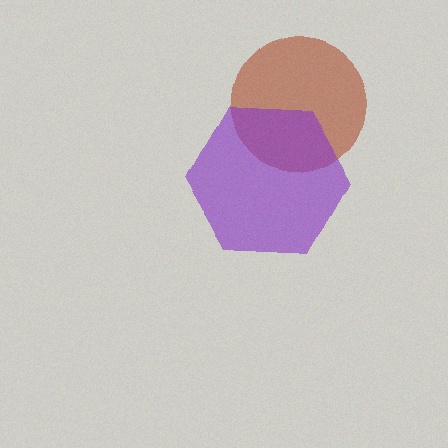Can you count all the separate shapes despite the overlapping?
Yes, there are 2 separate shapes.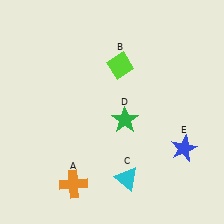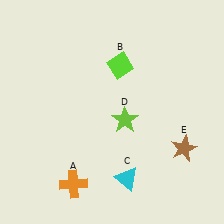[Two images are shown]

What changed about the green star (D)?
In Image 1, D is green. In Image 2, it changed to lime.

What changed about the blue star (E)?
In Image 1, E is blue. In Image 2, it changed to brown.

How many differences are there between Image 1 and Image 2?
There are 2 differences between the two images.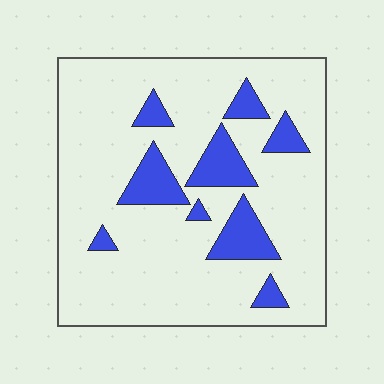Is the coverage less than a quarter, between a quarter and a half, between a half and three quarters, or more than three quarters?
Less than a quarter.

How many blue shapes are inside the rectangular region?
9.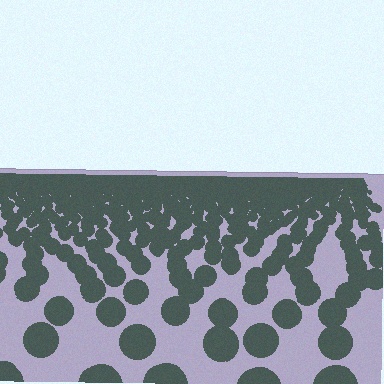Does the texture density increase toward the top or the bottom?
Density increases toward the top.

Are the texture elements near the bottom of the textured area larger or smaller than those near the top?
Larger. Near the bottom, elements are closer to the viewer and appear at a bigger on-screen size.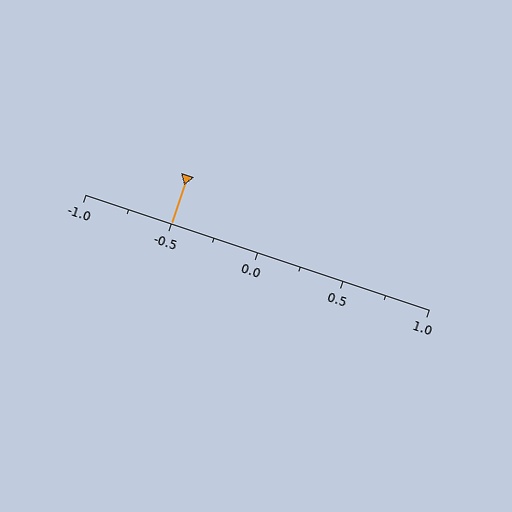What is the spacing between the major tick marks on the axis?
The major ticks are spaced 0.5 apart.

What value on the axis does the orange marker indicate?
The marker indicates approximately -0.5.